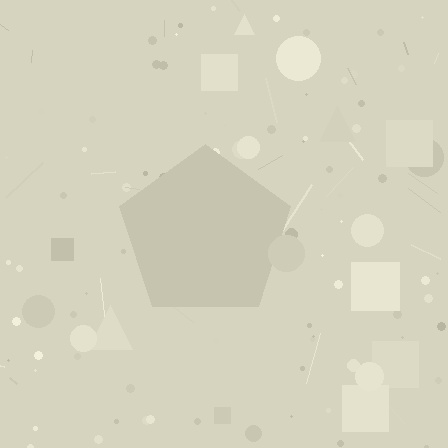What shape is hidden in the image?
A pentagon is hidden in the image.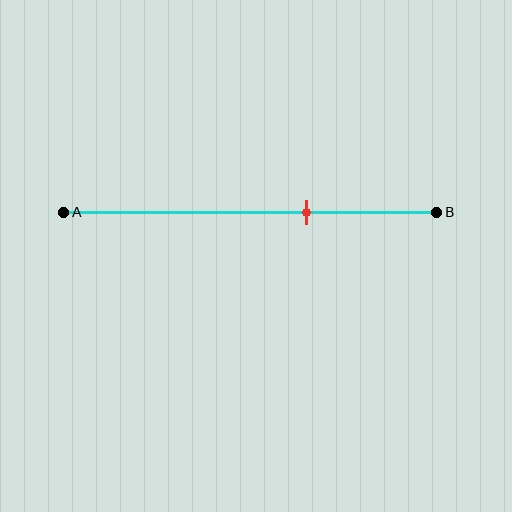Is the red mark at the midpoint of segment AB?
No, the mark is at about 65% from A, not at the 50% midpoint.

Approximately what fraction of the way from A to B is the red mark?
The red mark is approximately 65% of the way from A to B.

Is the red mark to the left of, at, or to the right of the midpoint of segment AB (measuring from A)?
The red mark is to the right of the midpoint of segment AB.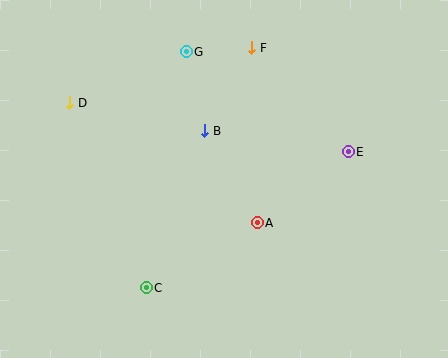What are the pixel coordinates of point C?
Point C is at (146, 288).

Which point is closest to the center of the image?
Point B at (205, 131) is closest to the center.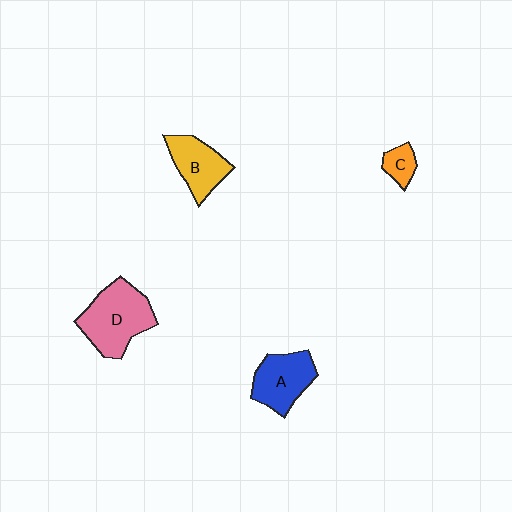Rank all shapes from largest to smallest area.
From largest to smallest: D (pink), A (blue), B (yellow), C (orange).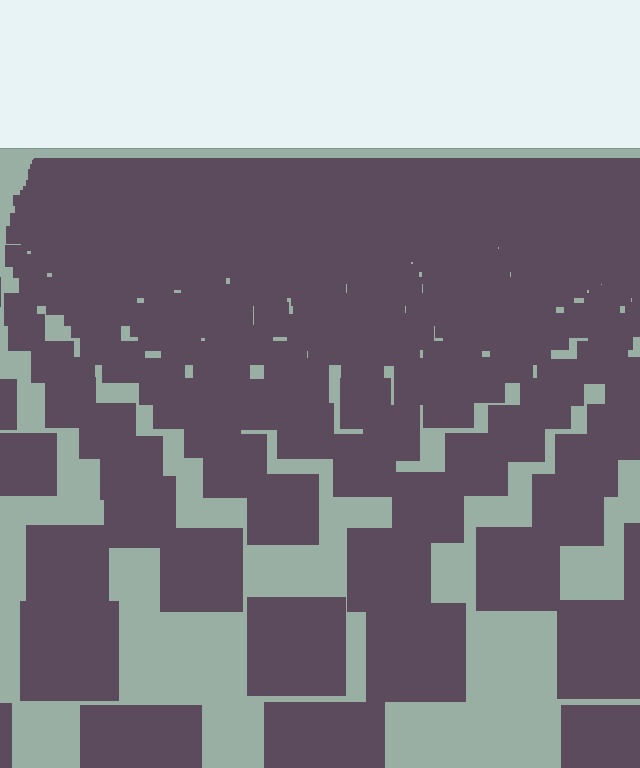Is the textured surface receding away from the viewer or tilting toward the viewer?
The surface is receding away from the viewer. Texture elements get smaller and denser toward the top.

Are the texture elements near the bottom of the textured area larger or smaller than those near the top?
Larger. Near the bottom, elements are closer to the viewer and appear at a bigger on-screen size.